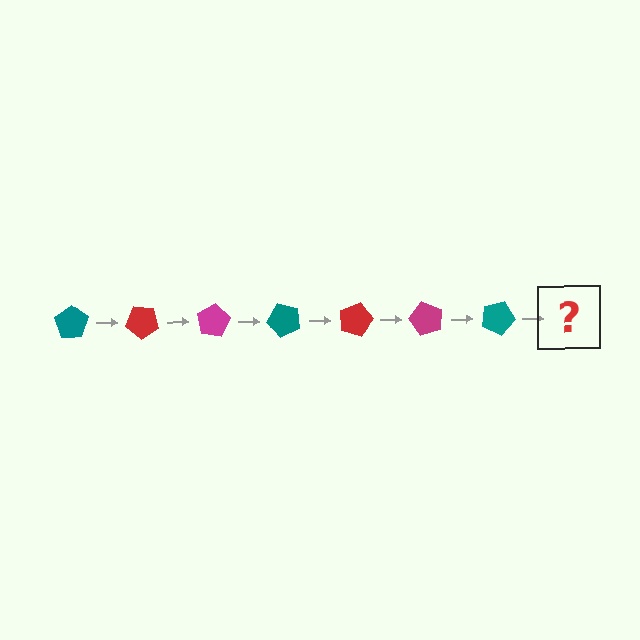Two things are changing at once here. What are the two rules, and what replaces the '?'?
The two rules are that it rotates 40 degrees each step and the color cycles through teal, red, and magenta. The '?' should be a red pentagon, rotated 280 degrees from the start.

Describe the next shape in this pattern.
It should be a red pentagon, rotated 280 degrees from the start.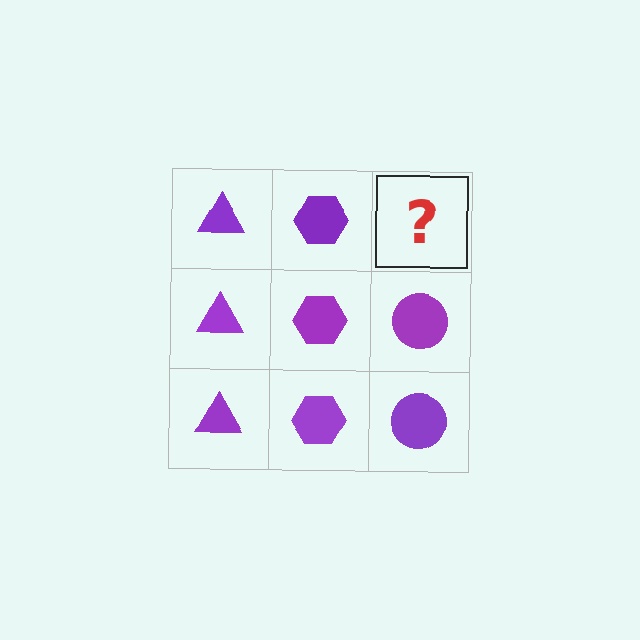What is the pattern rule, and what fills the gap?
The rule is that each column has a consistent shape. The gap should be filled with a purple circle.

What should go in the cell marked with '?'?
The missing cell should contain a purple circle.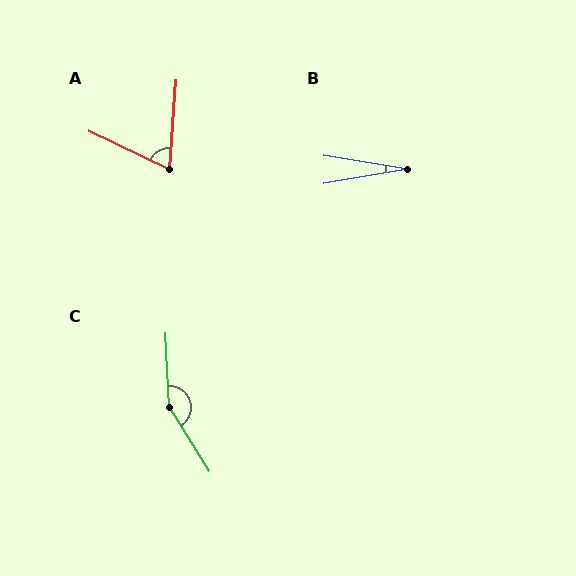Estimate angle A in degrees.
Approximately 68 degrees.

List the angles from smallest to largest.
B (19°), A (68°), C (151°).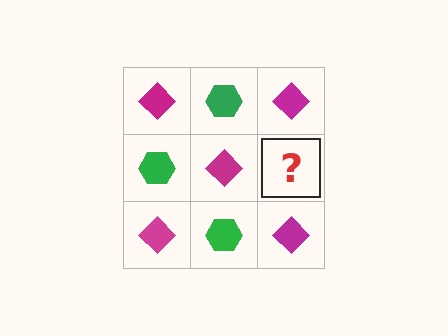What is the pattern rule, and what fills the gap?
The rule is that it alternates magenta diamond and green hexagon in a checkerboard pattern. The gap should be filled with a green hexagon.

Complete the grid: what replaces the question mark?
The question mark should be replaced with a green hexagon.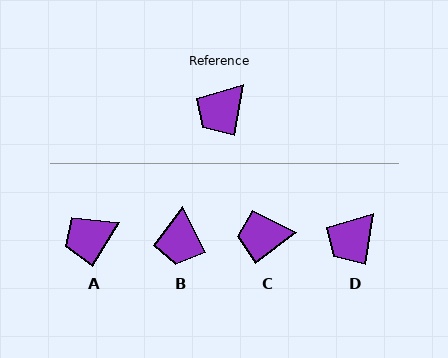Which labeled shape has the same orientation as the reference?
D.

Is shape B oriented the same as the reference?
No, it is off by about 36 degrees.